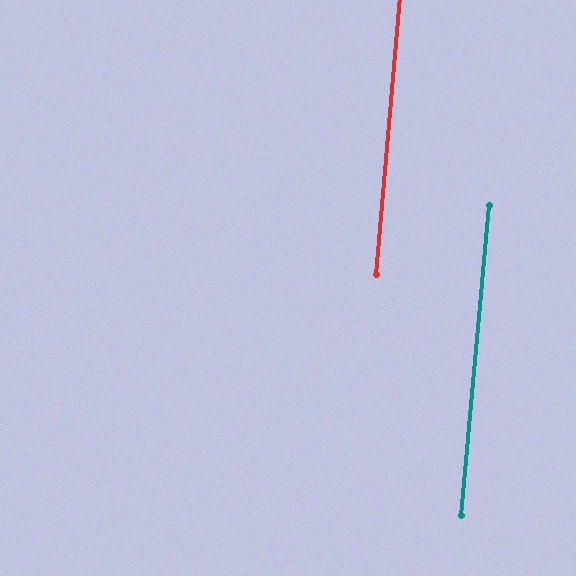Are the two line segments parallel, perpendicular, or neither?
Parallel — their directions differ by only 0.1°.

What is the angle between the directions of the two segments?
Approximately 0 degrees.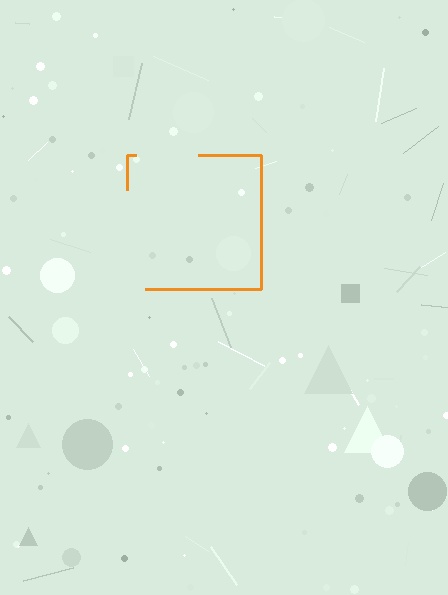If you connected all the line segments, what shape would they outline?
They would outline a square.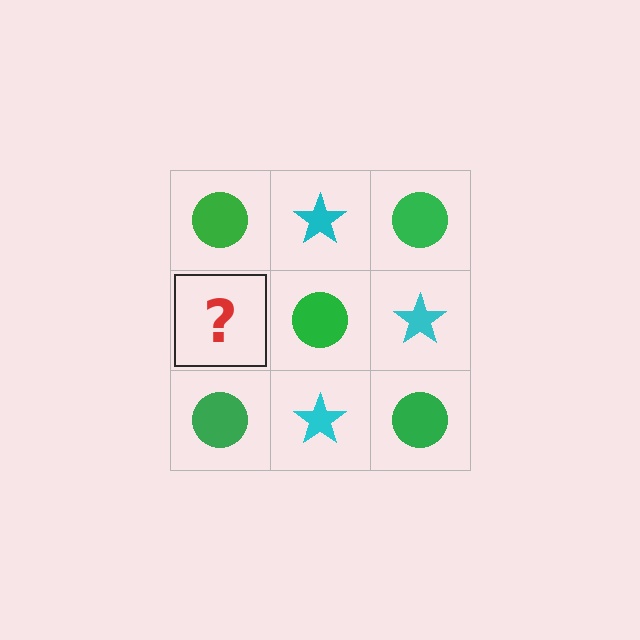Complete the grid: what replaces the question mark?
The question mark should be replaced with a cyan star.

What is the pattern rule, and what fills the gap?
The rule is that it alternates green circle and cyan star in a checkerboard pattern. The gap should be filled with a cyan star.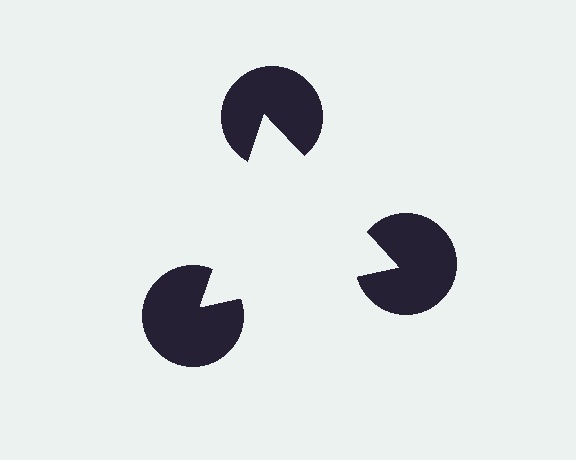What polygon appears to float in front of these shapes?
An illusory triangle — its edges are inferred from the aligned wedge cuts in the pac-man discs, not physically drawn.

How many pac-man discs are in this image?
There are 3 — one at each vertex of the illusory triangle.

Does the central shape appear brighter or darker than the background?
It typically appears slightly brighter than the background, even though no actual brightness change is drawn.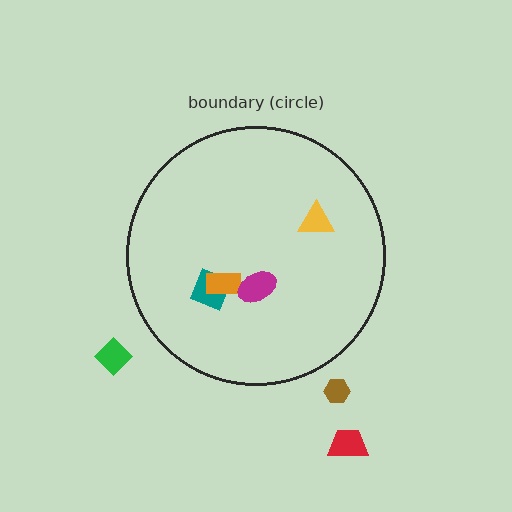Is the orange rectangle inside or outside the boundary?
Inside.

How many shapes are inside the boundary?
4 inside, 3 outside.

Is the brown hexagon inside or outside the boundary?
Outside.